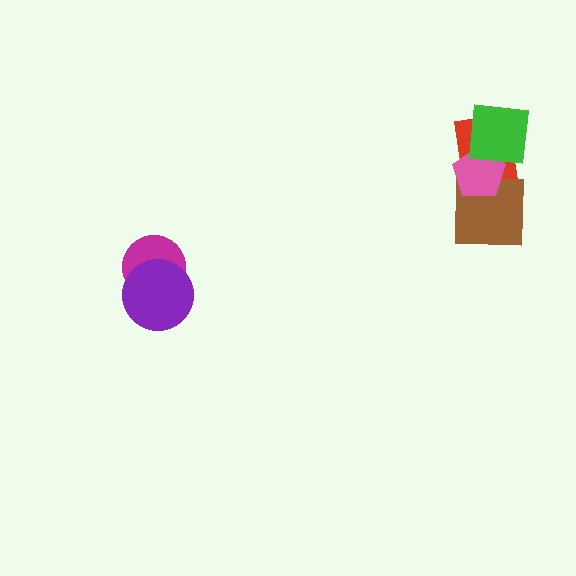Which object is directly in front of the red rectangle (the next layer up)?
The brown square is directly in front of the red rectangle.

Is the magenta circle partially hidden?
Yes, it is partially covered by another shape.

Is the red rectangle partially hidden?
Yes, it is partially covered by another shape.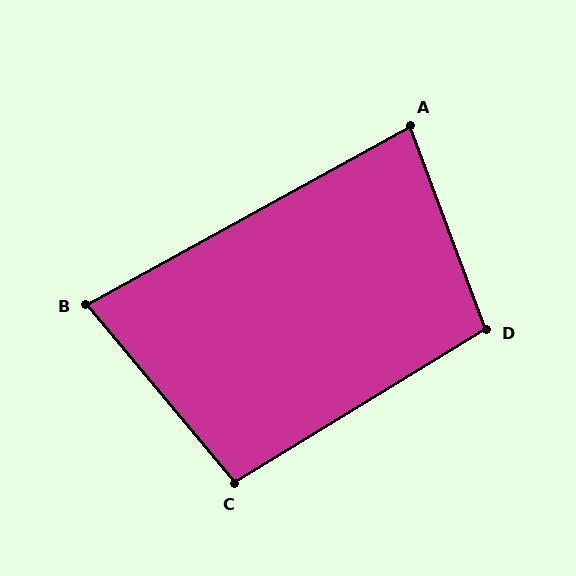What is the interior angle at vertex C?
Approximately 98 degrees (obtuse).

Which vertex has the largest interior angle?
D, at approximately 101 degrees.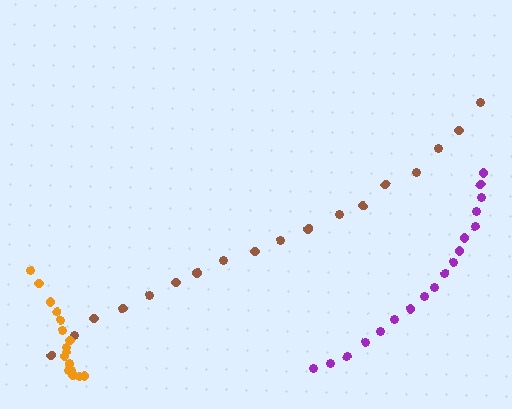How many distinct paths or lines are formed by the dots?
There are 3 distinct paths.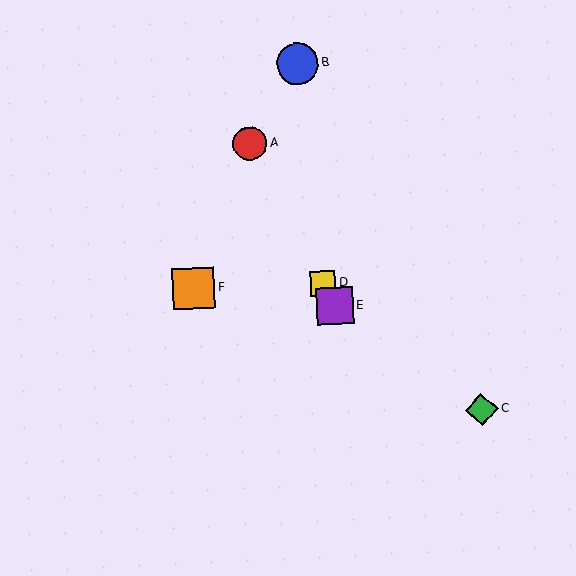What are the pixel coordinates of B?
Object B is at (298, 64).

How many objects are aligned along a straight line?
3 objects (A, D, E) are aligned along a straight line.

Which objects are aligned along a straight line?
Objects A, D, E are aligned along a straight line.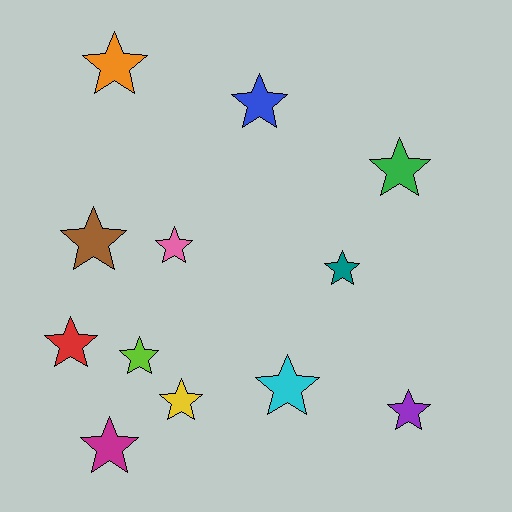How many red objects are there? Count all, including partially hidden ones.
There is 1 red object.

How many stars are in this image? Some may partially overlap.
There are 12 stars.